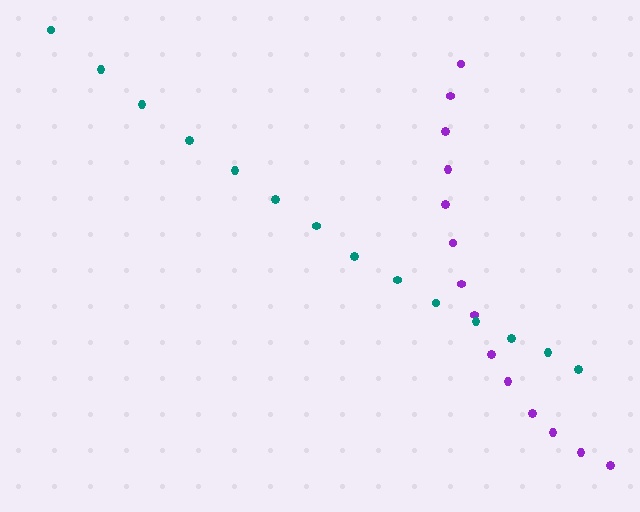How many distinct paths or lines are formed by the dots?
There are 2 distinct paths.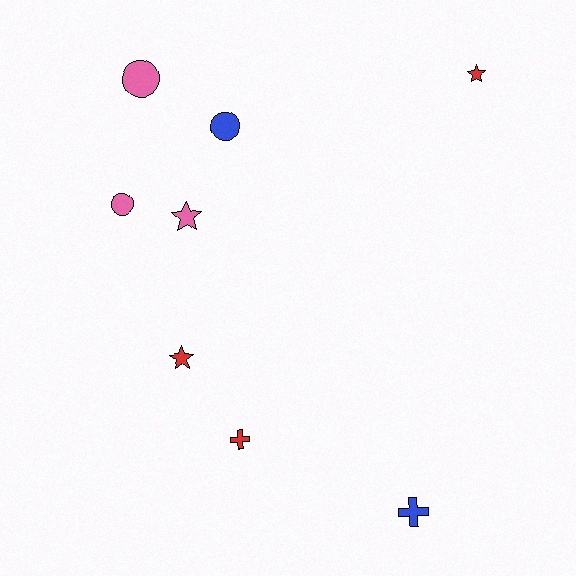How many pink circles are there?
There are 2 pink circles.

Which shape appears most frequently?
Circle, with 3 objects.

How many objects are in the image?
There are 8 objects.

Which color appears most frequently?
Red, with 3 objects.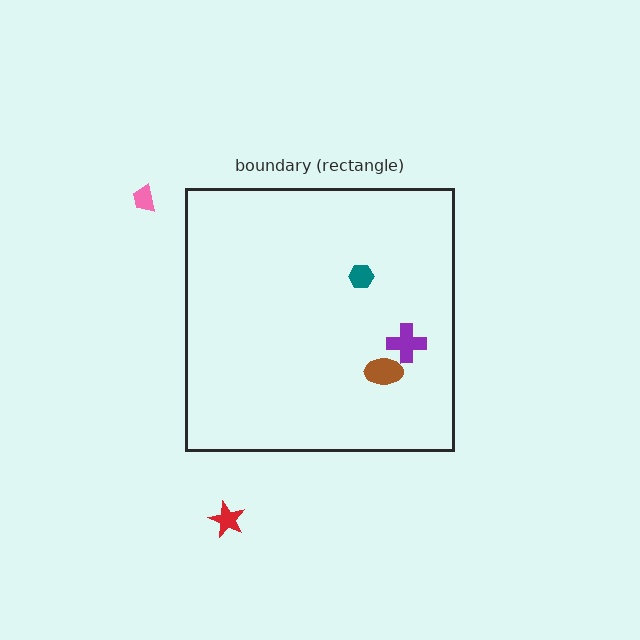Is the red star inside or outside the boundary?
Outside.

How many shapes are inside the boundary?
3 inside, 2 outside.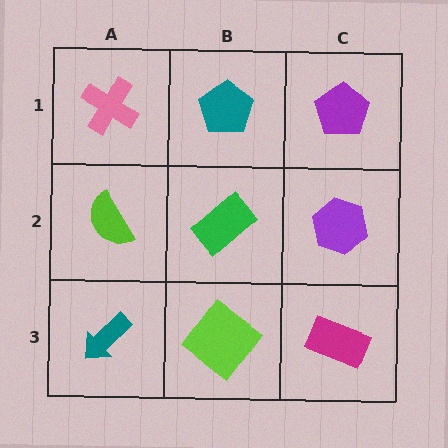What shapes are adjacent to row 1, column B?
A green rectangle (row 2, column B), a pink cross (row 1, column A), a purple pentagon (row 1, column C).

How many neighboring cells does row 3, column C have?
2.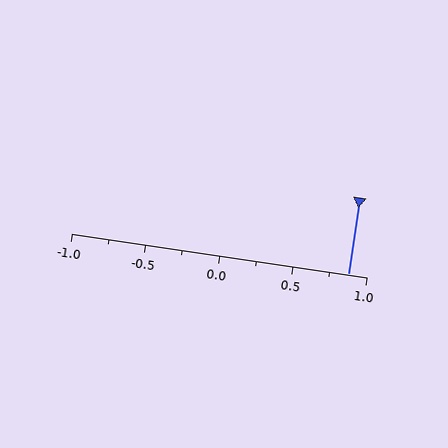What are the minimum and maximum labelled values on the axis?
The axis runs from -1.0 to 1.0.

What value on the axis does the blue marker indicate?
The marker indicates approximately 0.88.